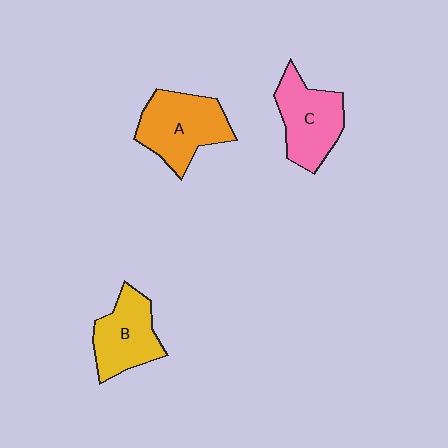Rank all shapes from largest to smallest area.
From largest to smallest: A (orange), C (pink), B (yellow).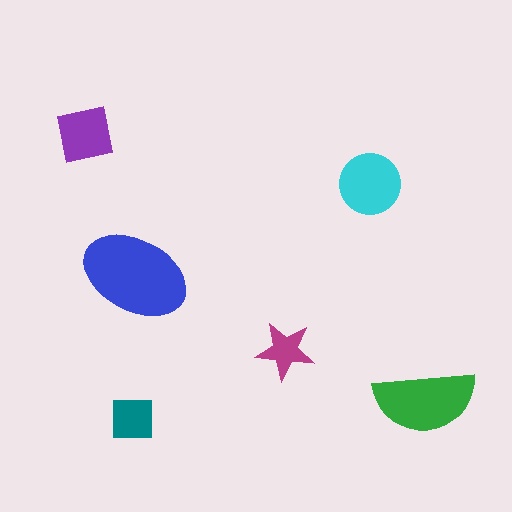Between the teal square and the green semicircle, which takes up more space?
The green semicircle.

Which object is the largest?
The blue ellipse.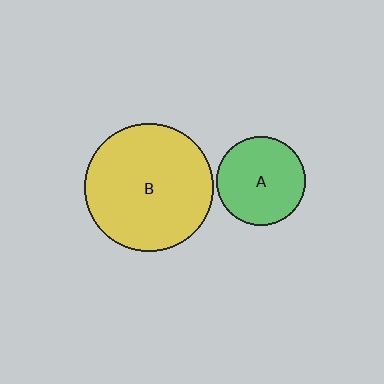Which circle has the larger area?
Circle B (yellow).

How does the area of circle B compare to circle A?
Approximately 2.1 times.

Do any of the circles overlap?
No, none of the circles overlap.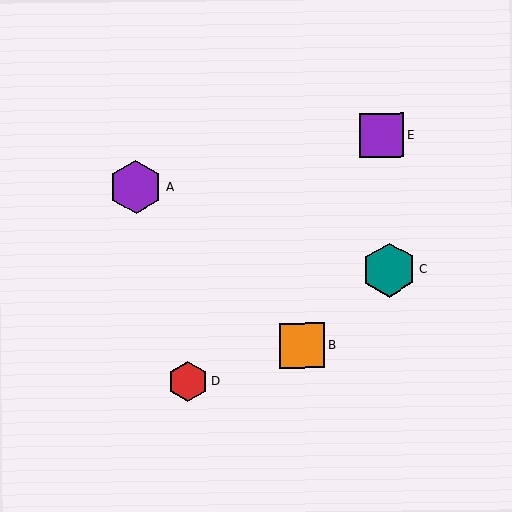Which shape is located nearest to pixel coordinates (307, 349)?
The orange square (labeled B) at (302, 346) is nearest to that location.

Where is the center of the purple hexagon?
The center of the purple hexagon is at (136, 187).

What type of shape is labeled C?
Shape C is a teal hexagon.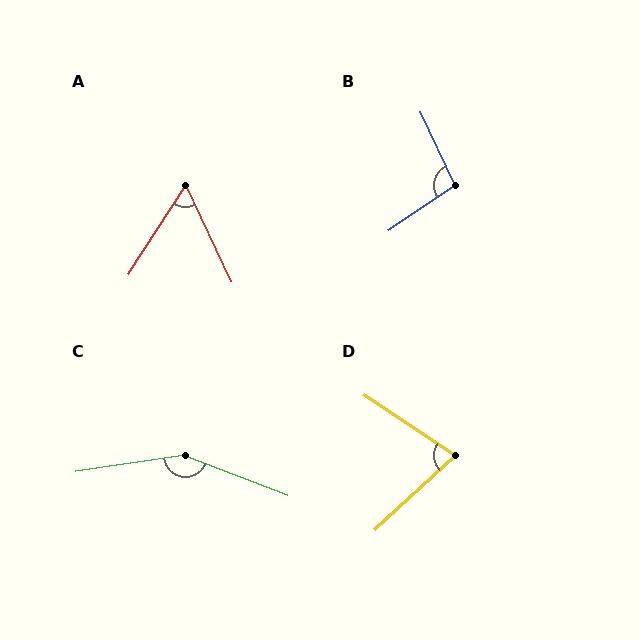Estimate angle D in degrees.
Approximately 76 degrees.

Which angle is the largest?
C, at approximately 150 degrees.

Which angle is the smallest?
A, at approximately 58 degrees.